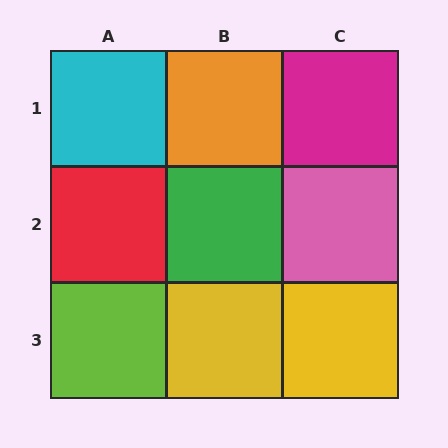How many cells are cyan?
1 cell is cyan.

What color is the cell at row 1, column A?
Cyan.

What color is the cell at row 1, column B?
Orange.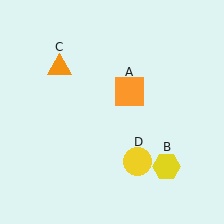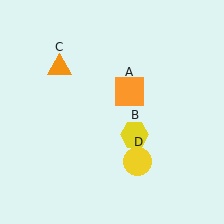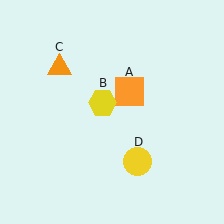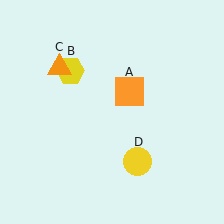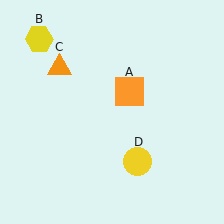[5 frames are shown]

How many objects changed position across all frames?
1 object changed position: yellow hexagon (object B).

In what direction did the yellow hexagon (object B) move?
The yellow hexagon (object B) moved up and to the left.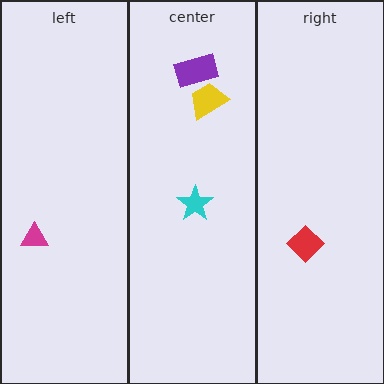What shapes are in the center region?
The yellow trapezoid, the purple rectangle, the cyan star.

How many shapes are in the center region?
3.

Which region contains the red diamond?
The right region.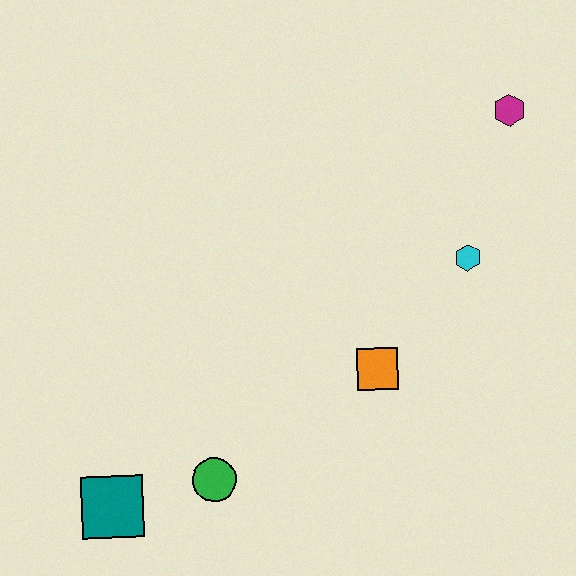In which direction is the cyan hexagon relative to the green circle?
The cyan hexagon is to the right of the green circle.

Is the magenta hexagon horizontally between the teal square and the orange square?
No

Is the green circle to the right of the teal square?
Yes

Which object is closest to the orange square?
The cyan hexagon is closest to the orange square.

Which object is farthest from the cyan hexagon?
The teal square is farthest from the cyan hexagon.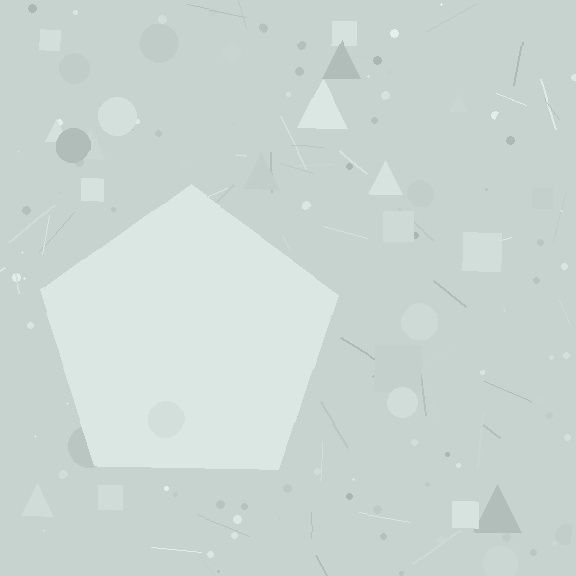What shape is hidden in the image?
A pentagon is hidden in the image.